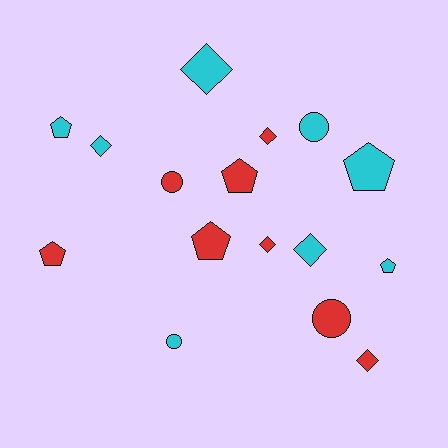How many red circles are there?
There are 2 red circles.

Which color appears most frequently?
Red, with 8 objects.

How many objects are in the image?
There are 16 objects.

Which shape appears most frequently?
Pentagon, with 6 objects.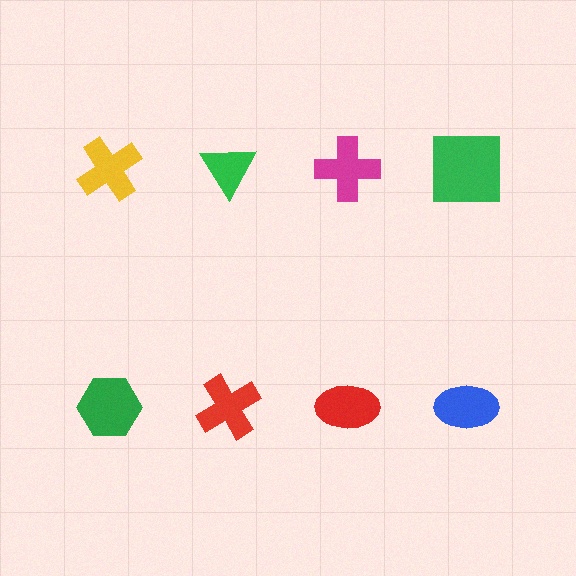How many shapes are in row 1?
4 shapes.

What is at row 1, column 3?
A magenta cross.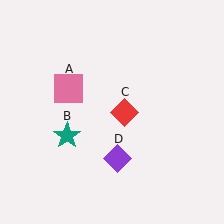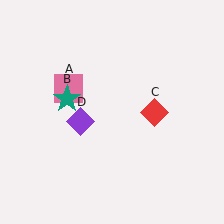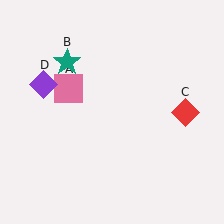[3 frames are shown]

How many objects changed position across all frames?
3 objects changed position: teal star (object B), red diamond (object C), purple diamond (object D).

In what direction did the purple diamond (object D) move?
The purple diamond (object D) moved up and to the left.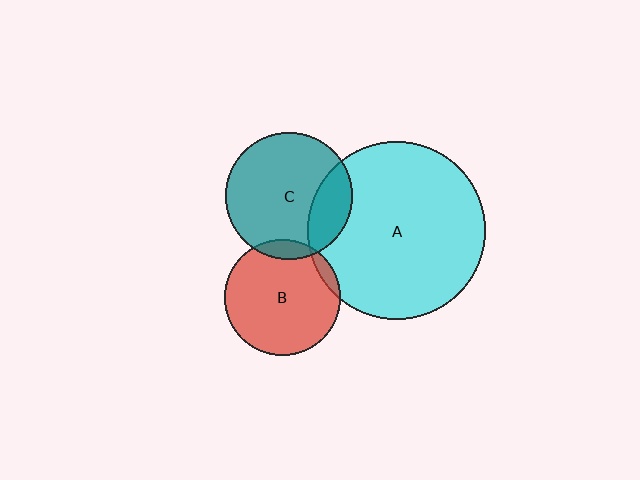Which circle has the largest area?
Circle A (cyan).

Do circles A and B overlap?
Yes.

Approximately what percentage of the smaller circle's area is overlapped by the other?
Approximately 5%.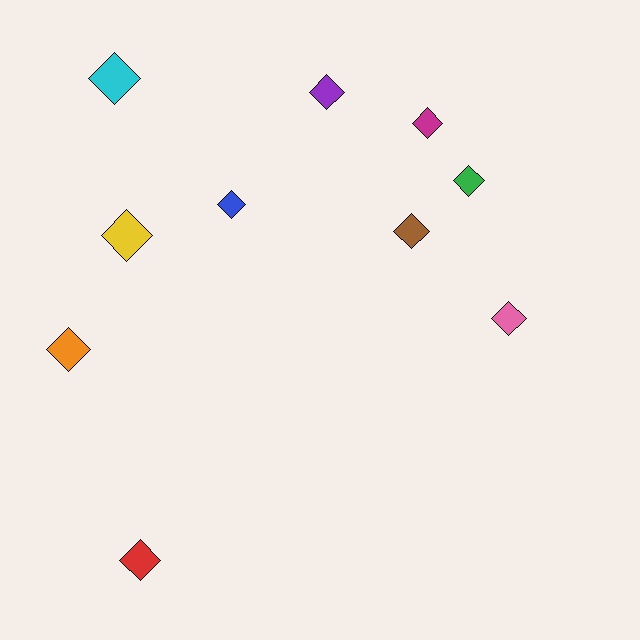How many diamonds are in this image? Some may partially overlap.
There are 10 diamonds.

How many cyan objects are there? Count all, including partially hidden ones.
There is 1 cyan object.